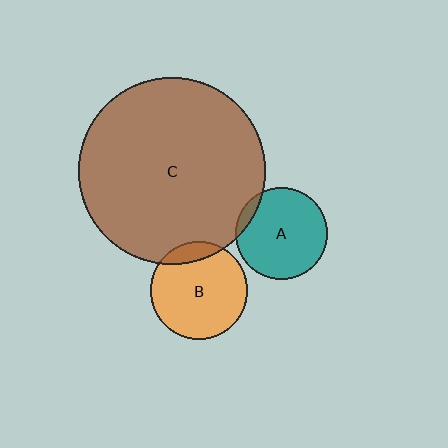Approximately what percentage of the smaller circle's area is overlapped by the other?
Approximately 10%.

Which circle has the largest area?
Circle C (brown).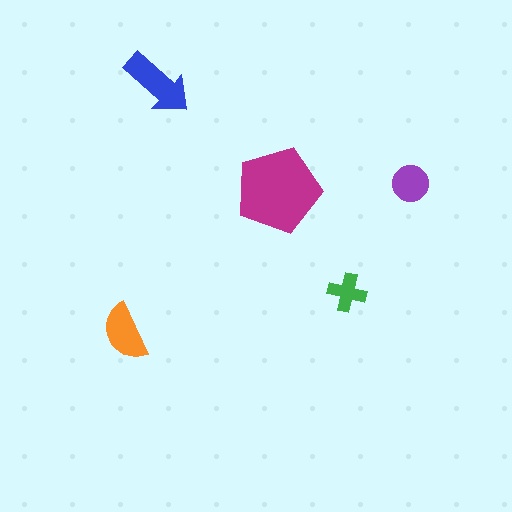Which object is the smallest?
The green cross.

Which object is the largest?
The magenta pentagon.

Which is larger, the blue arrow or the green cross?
The blue arrow.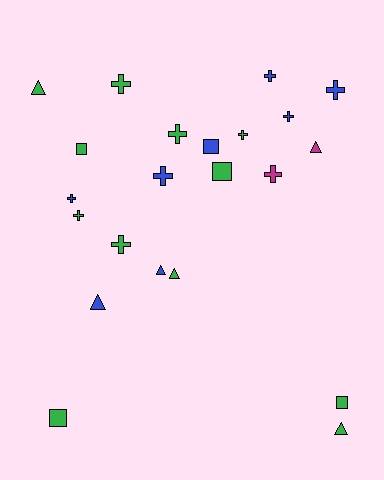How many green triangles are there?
There are 3 green triangles.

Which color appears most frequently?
Green, with 12 objects.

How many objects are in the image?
There are 22 objects.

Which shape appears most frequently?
Cross, with 11 objects.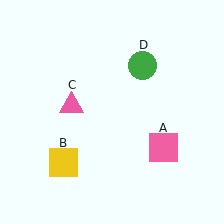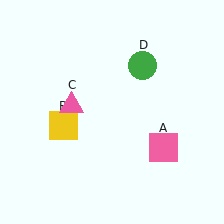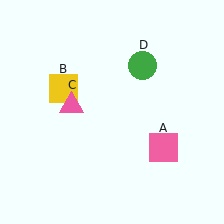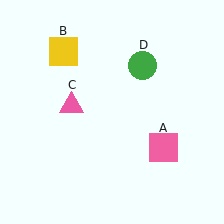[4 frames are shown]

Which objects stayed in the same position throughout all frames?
Pink square (object A) and pink triangle (object C) and green circle (object D) remained stationary.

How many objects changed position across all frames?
1 object changed position: yellow square (object B).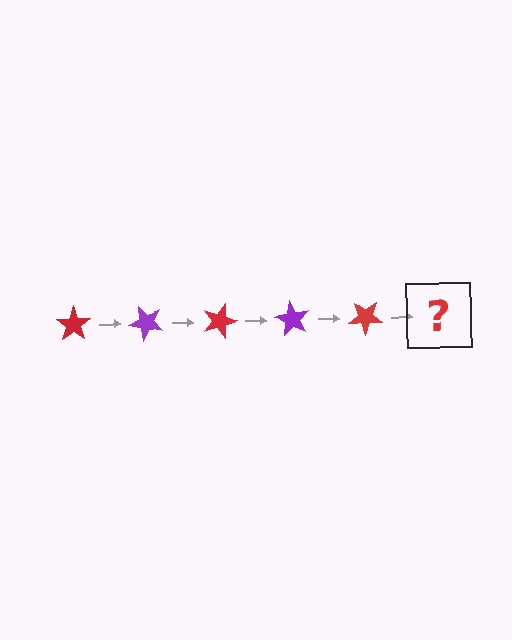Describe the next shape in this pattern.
It should be a purple star, rotated 225 degrees from the start.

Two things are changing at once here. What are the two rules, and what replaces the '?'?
The two rules are that it rotates 45 degrees each step and the color cycles through red and purple. The '?' should be a purple star, rotated 225 degrees from the start.